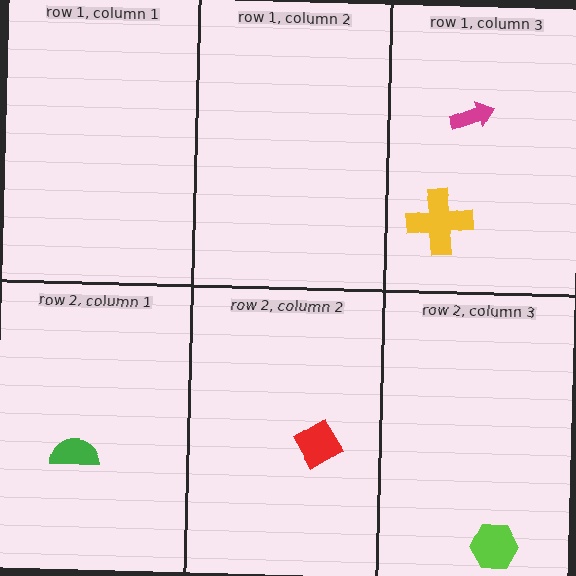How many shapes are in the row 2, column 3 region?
1.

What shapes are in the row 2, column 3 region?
The lime hexagon.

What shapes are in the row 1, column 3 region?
The yellow cross, the magenta arrow.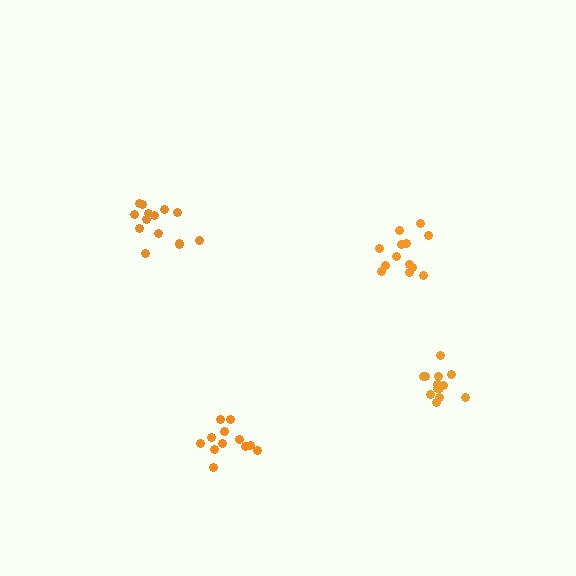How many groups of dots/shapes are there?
There are 4 groups.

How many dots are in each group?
Group 1: 13 dots, Group 2: 12 dots, Group 3: 15 dots, Group 4: 14 dots (54 total).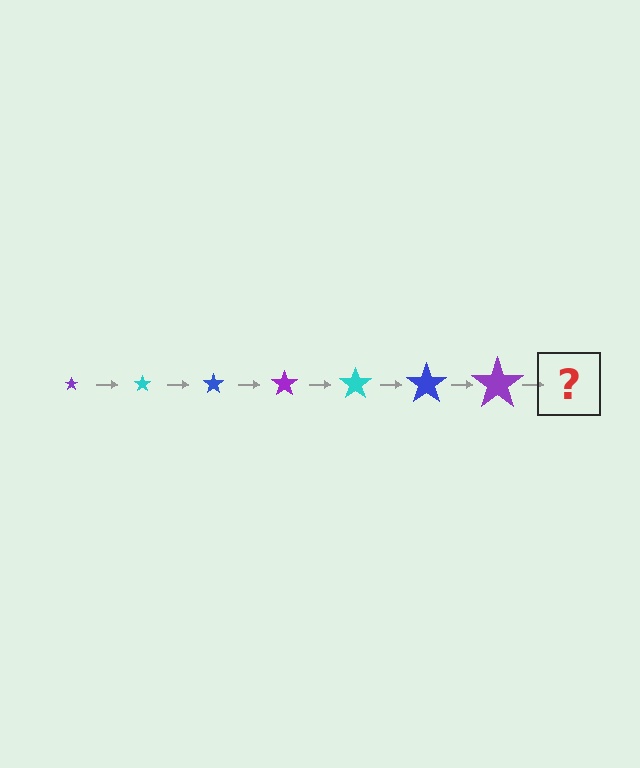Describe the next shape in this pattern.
It should be a cyan star, larger than the previous one.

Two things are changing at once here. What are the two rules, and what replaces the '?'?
The two rules are that the star grows larger each step and the color cycles through purple, cyan, and blue. The '?' should be a cyan star, larger than the previous one.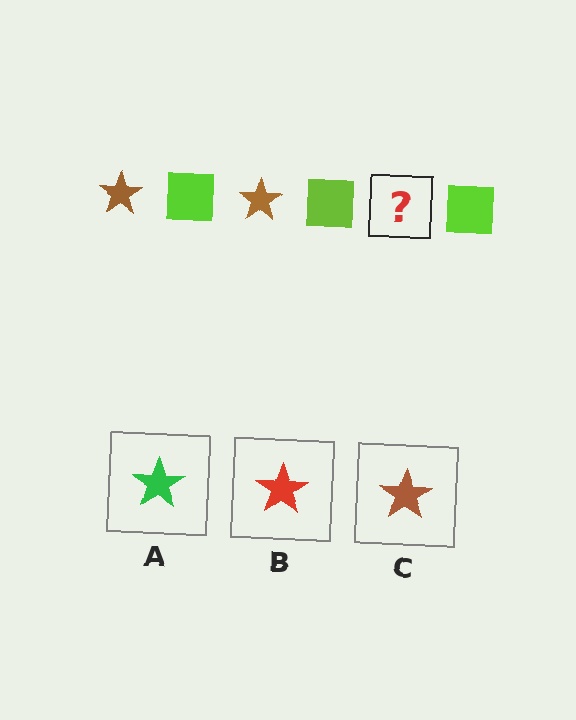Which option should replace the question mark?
Option C.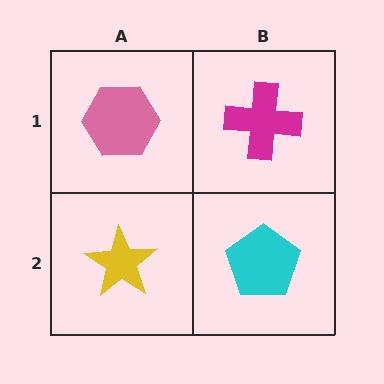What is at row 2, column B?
A cyan pentagon.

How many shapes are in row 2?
2 shapes.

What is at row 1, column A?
A pink hexagon.